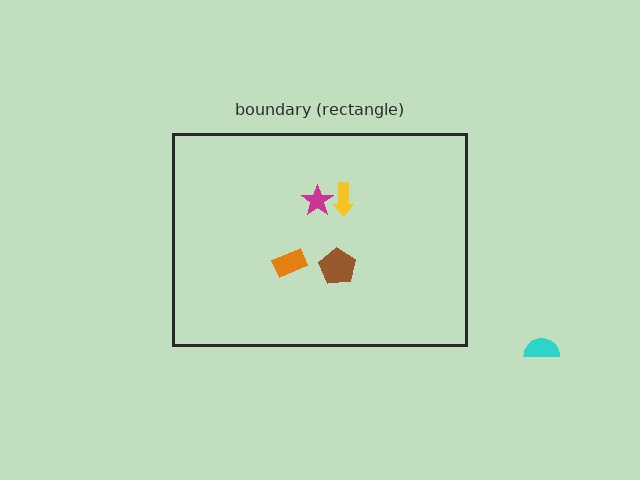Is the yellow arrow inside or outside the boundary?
Inside.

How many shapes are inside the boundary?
4 inside, 1 outside.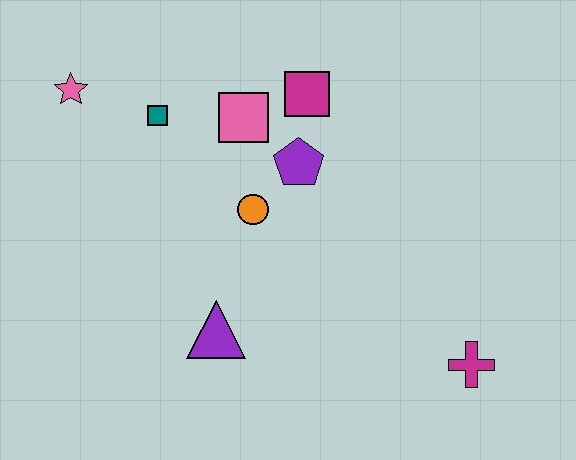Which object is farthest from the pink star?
The magenta cross is farthest from the pink star.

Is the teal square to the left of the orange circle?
Yes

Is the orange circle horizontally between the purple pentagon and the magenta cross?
No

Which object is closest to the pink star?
The teal square is closest to the pink star.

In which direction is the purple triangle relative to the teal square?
The purple triangle is below the teal square.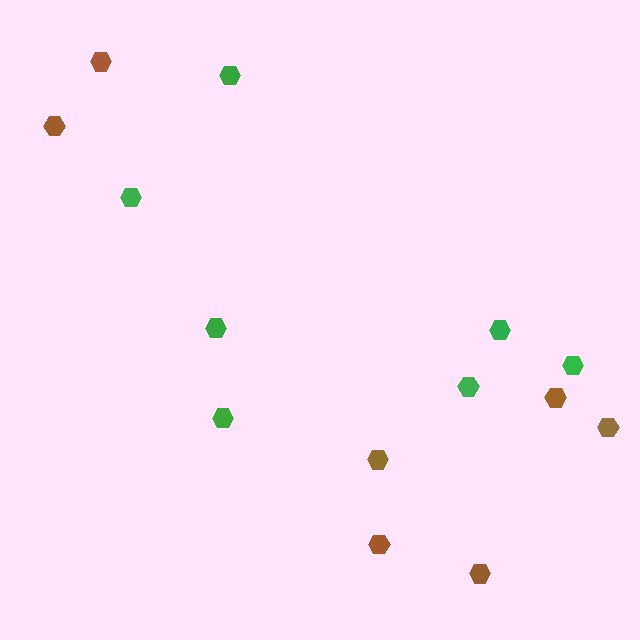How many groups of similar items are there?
There are 2 groups: one group of green hexagons (7) and one group of brown hexagons (7).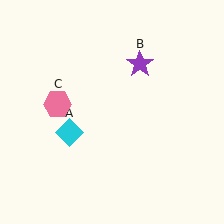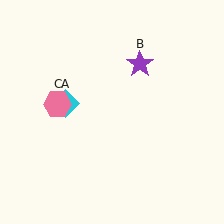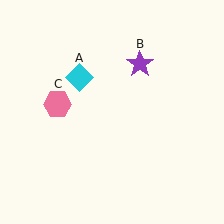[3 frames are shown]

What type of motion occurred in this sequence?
The cyan diamond (object A) rotated clockwise around the center of the scene.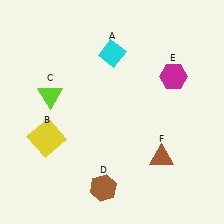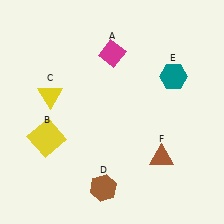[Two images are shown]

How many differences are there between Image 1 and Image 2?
There are 3 differences between the two images.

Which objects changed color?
A changed from cyan to magenta. C changed from lime to yellow. E changed from magenta to teal.